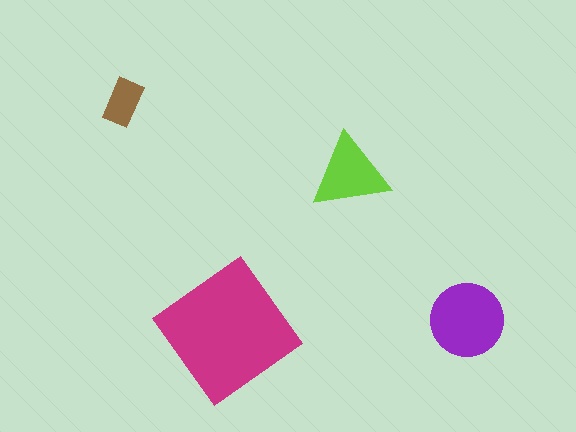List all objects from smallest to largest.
The brown rectangle, the lime triangle, the purple circle, the magenta diamond.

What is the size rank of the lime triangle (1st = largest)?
3rd.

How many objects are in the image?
There are 4 objects in the image.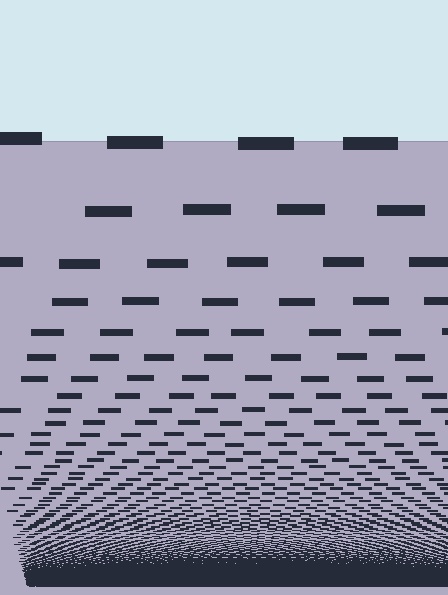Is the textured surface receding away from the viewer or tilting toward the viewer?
The surface appears to tilt toward the viewer. Texture elements get larger and sparser toward the top.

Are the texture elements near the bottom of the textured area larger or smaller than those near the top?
Smaller. The gradient is inverted — elements near the bottom are smaller and denser.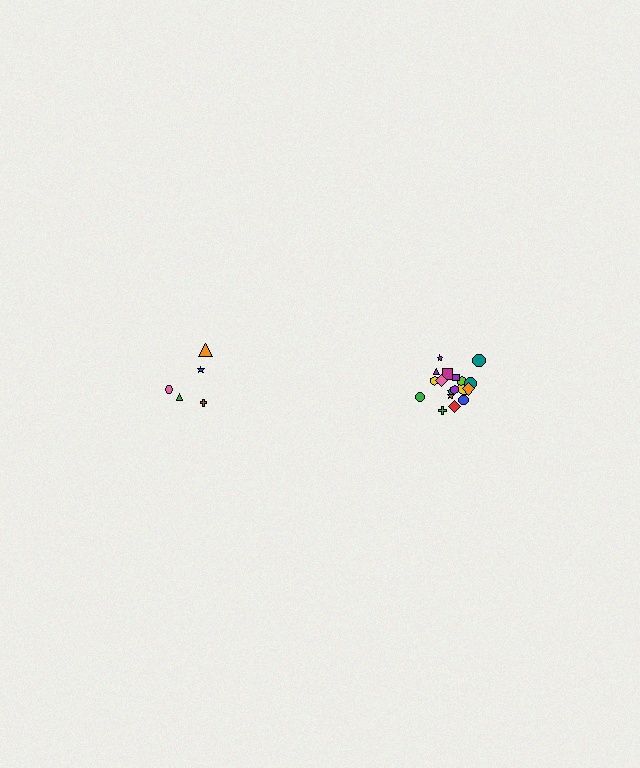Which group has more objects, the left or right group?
The right group.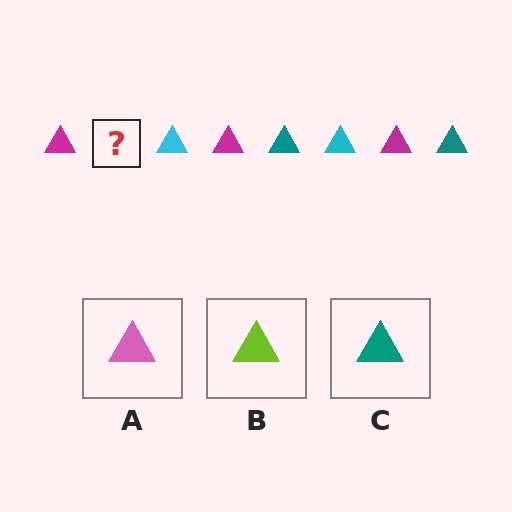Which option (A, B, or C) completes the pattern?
C.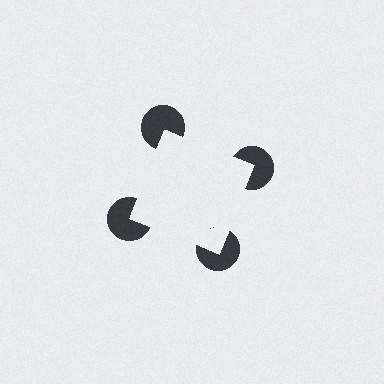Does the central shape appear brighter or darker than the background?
It typically appears slightly brighter than the background, even though no actual brightness change is drawn.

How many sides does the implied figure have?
4 sides.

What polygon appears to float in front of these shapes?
An illusory square — its edges are inferred from the aligned wedge cuts in the pac-man discs, not physically drawn.